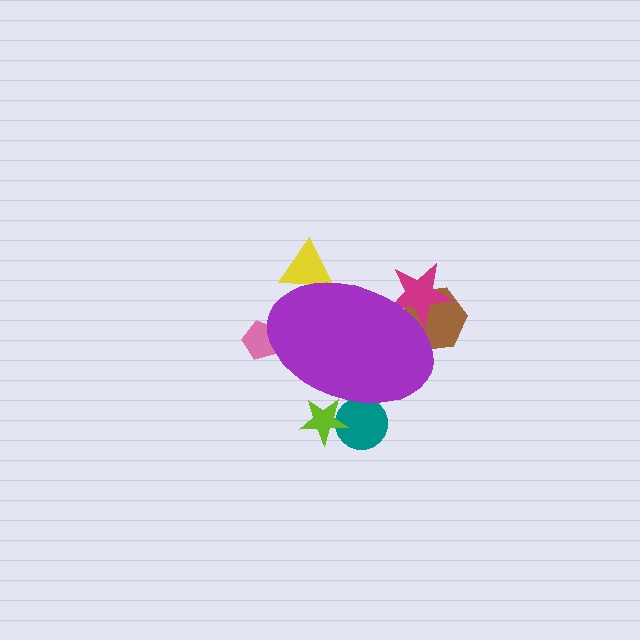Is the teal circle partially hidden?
Yes, the teal circle is partially hidden behind the purple ellipse.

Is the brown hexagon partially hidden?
Yes, the brown hexagon is partially hidden behind the purple ellipse.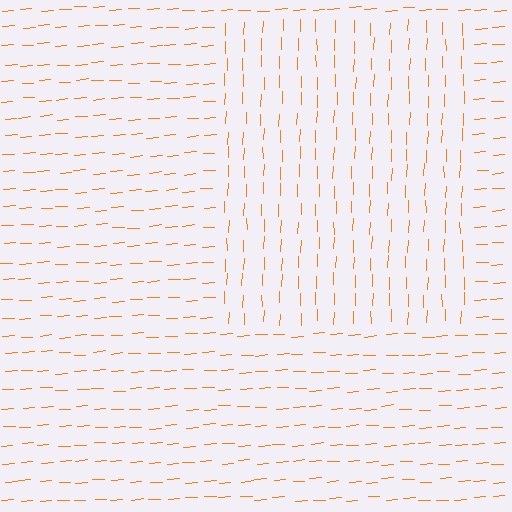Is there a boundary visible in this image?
Yes, there is a texture boundary formed by a change in line orientation.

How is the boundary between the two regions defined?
The boundary is defined purely by a change in line orientation (approximately 85 degrees difference). All lines are the same color and thickness.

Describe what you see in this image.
The image is filled with small orange line segments. A rectangle region in the image has lines oriented differently from the surrounding lines, creating a visible texture boundary.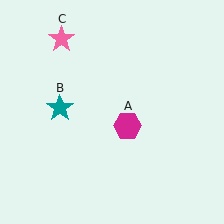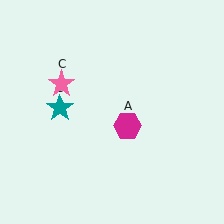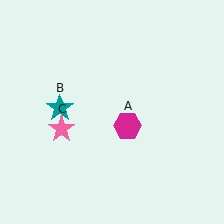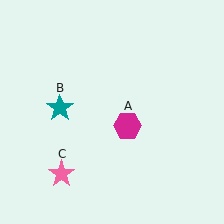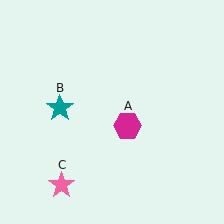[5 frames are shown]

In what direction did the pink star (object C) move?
The pink star (object C) moved down.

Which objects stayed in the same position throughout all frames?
Magenta hexagon (object A) and teal star (object B) remained stationary.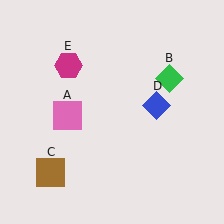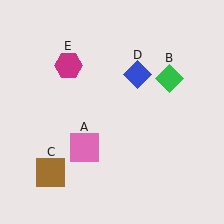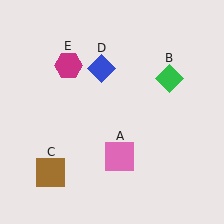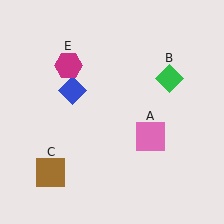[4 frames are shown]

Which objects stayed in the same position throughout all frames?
Green diamond (object B) and brown square (object C) and magenta hexagon (object E) remained stationary.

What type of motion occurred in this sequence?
The pink square (object A), blue diamond (object D) rotated counterclockwise around the center of the scene.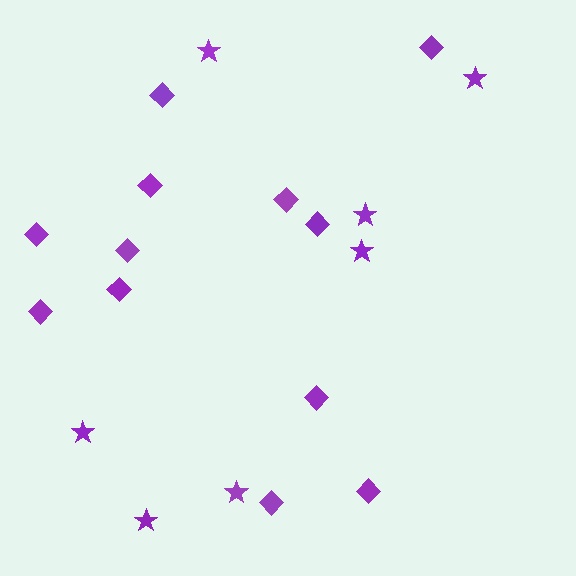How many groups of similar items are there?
There are 2 groups: one group of stars (7) and one group of diamonds (12).